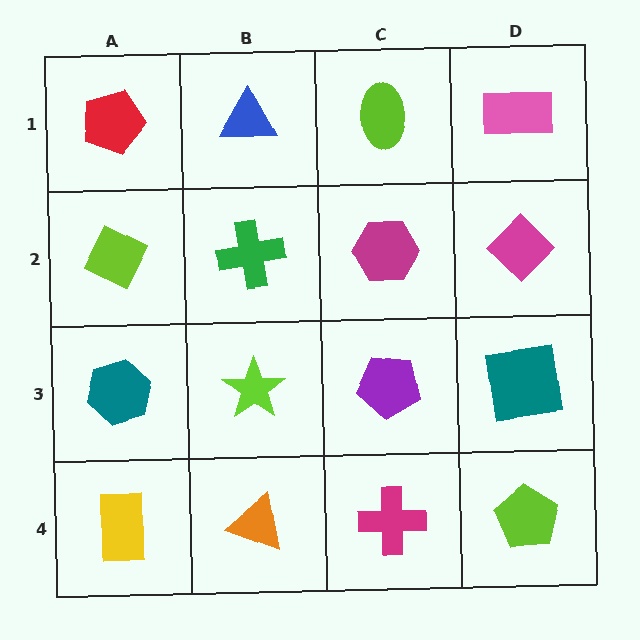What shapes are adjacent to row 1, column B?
A green cross (row 2, column B), a red pentagon (row 1, column A), a lime ellipse (row 1, column C).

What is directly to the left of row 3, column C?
A lime star.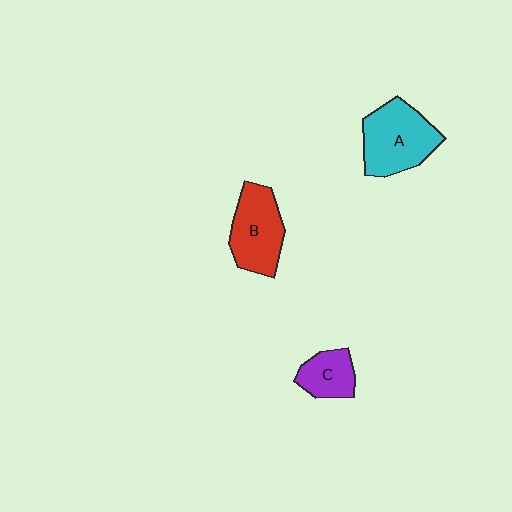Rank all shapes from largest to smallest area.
From largest to smallest: A (cyan), B (red), C (purple).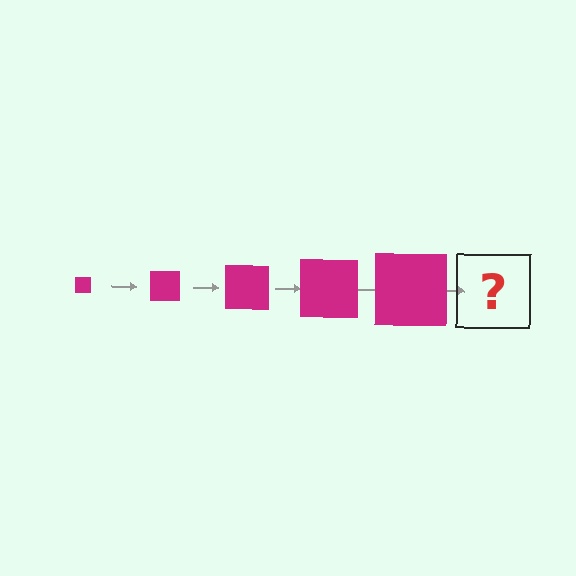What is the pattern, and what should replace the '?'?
The pattern is that the square gets progressively larger each step. The '?' should be a magenta square, larger than the previous one.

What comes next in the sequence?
The next element should be a magenta square, larger than the previous one.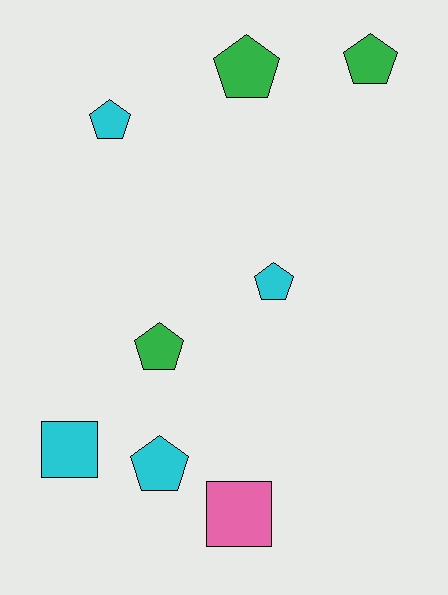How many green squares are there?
There are no green squares.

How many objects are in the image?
There are 8 objects.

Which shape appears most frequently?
Pentagon, with 6 objects.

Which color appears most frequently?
Cyan, with 4 objects.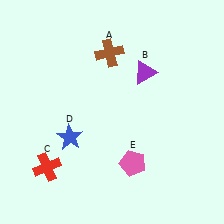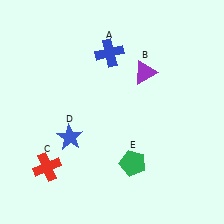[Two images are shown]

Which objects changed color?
A changed from brown to blue. E changed from pink to green.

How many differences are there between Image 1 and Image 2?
There are 2 differences between the two images.